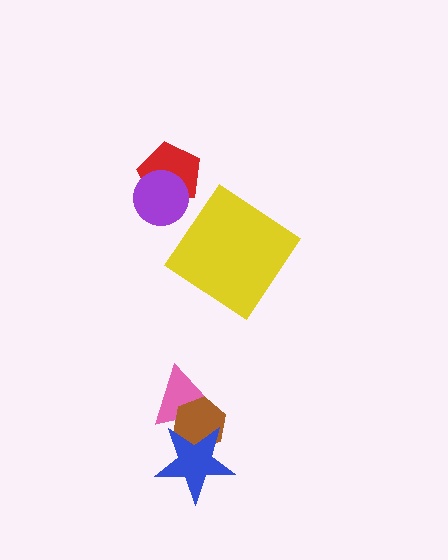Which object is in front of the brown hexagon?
The blue star is in front of the brown hexagon.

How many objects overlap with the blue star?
2 objects overlap with the blue star.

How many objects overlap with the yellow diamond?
0 objects overlap with the yellow diamond.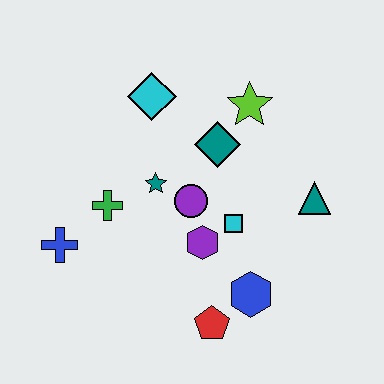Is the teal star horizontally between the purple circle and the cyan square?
No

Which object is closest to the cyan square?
The purple hexagon is closest to the cyan square.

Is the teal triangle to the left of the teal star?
No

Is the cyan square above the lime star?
No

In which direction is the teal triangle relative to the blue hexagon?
The teal triangle is above the blue hexagon.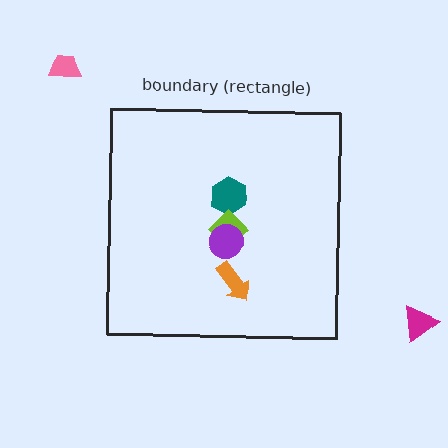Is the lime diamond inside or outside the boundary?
Inside.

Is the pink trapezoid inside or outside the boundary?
Outside.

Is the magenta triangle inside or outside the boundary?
Outside.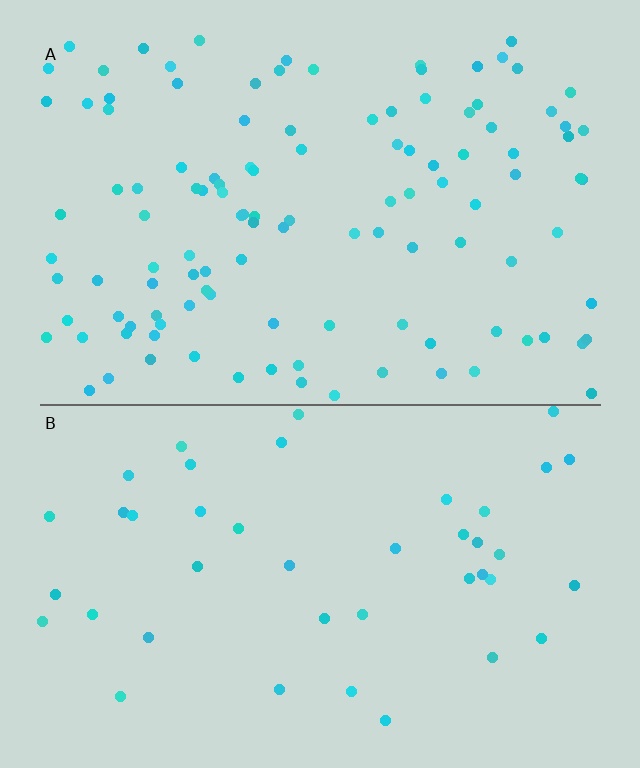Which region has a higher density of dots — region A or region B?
A (the top).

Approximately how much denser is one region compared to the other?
Approximately 2.8× — region A over region B.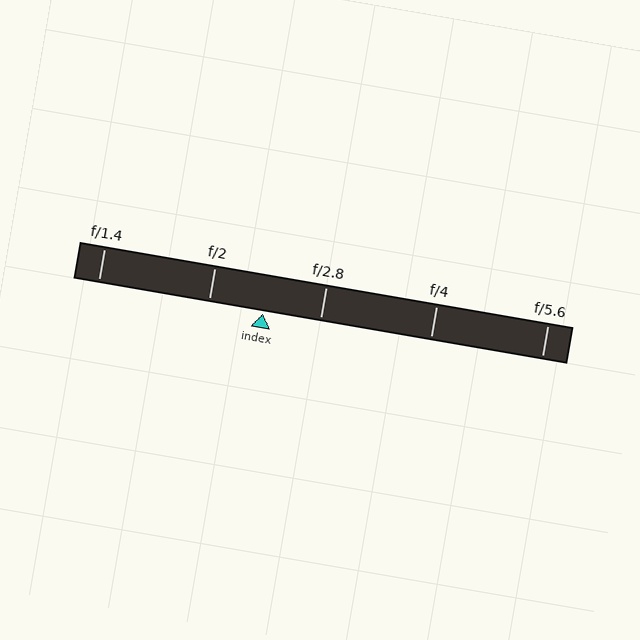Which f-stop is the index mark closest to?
The index mark is closest to f/2.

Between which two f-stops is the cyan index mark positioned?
The index mark is between f/2 and f/2.8.